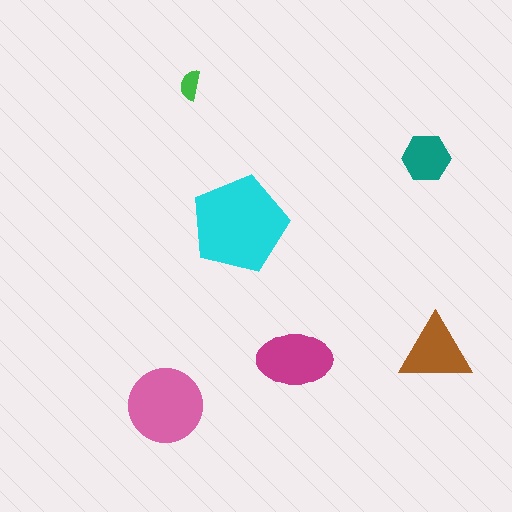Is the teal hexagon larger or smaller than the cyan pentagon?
Smaller.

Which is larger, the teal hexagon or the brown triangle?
The brown triangle.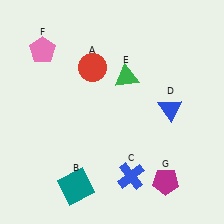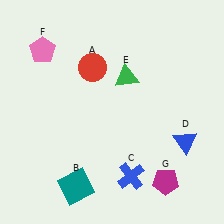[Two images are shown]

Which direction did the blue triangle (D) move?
The blue triangle (D) moved down.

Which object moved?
The blue triangle (D) moved down.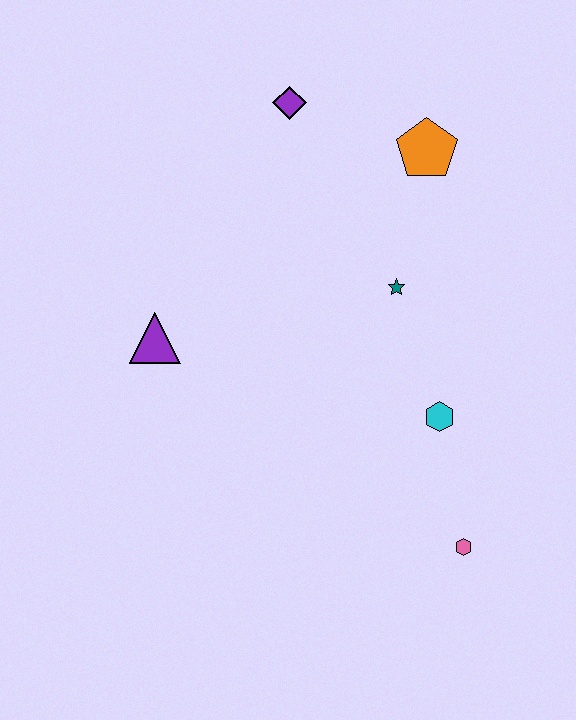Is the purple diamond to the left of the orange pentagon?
Yes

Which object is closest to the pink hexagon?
The cyan hexagon is closest to the pink hexagon.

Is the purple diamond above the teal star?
Yes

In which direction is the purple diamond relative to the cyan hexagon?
The purple diamond is above the cyan hexagon.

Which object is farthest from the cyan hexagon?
The purple diamond is farthest from the cyan hexagon.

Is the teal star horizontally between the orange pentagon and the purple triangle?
Yes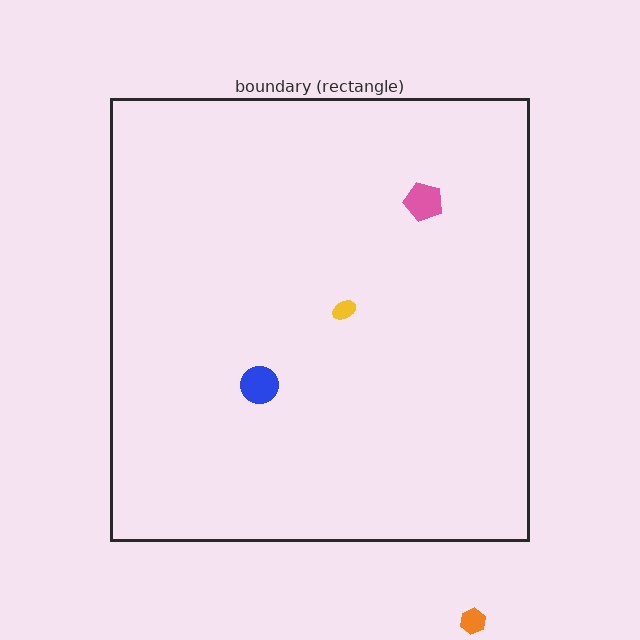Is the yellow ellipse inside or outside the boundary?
Inside.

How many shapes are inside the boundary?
3 inside, 1 outside.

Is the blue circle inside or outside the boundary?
Inside.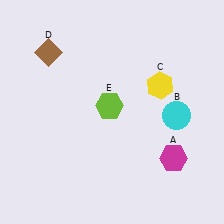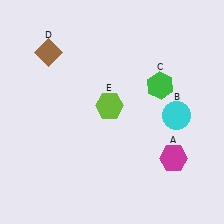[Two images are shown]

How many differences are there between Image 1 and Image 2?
There is 1 difference between the two images.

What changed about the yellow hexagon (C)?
In Image 1, C is yellow. In Image 2, it changed to green.